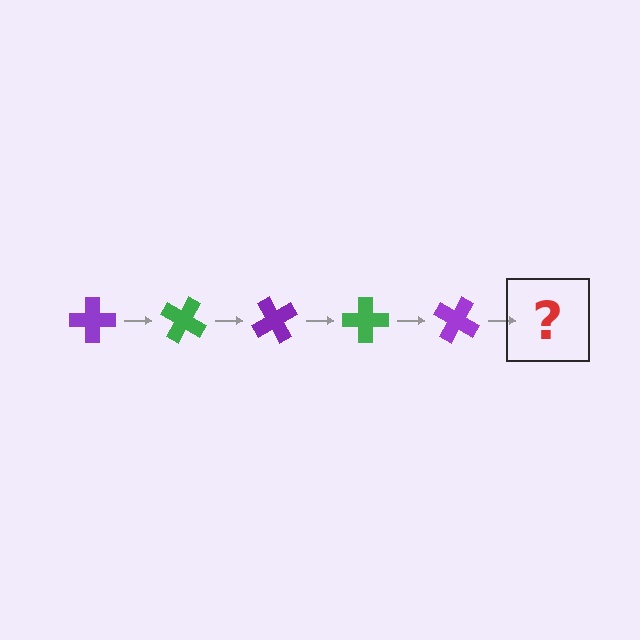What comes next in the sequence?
The next element should be a green cross, rotated 150 degrees from the start.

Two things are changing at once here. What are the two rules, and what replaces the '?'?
The two rules are that it rotates 30 degrees each step and the color cycles through purple and green. The '?' should be a green cross, rotated 150 degrees from the start.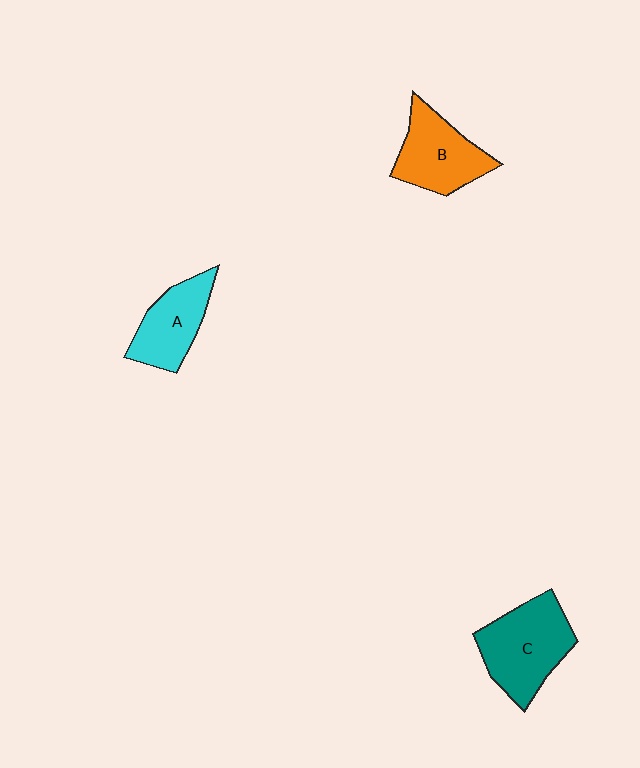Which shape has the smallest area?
Shape A (cyan).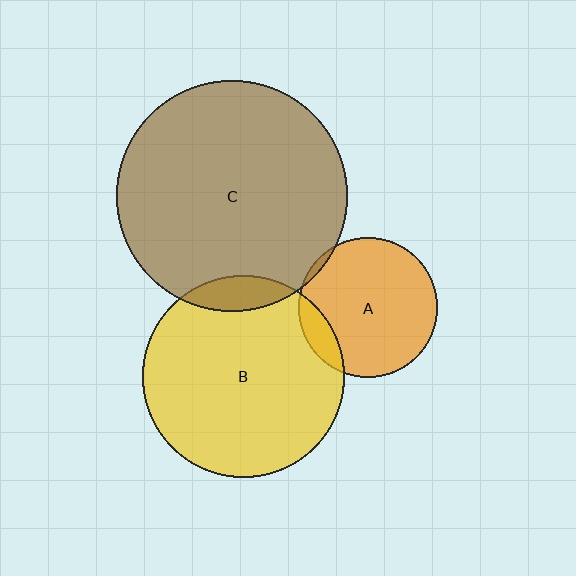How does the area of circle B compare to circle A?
Approximately 2.1 times.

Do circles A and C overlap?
Yes.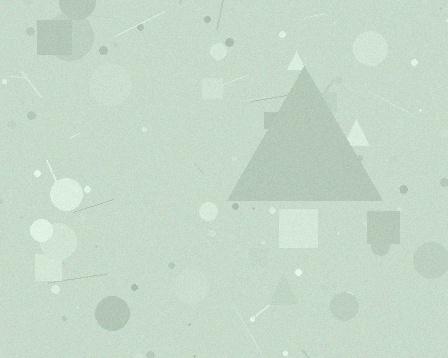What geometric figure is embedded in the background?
A triangle is embedded in the background.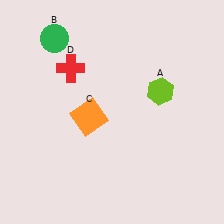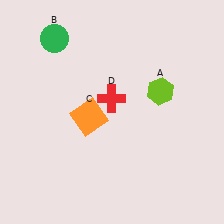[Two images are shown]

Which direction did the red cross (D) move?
The red cross (D) moved right.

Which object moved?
The red cross (D) moved right.